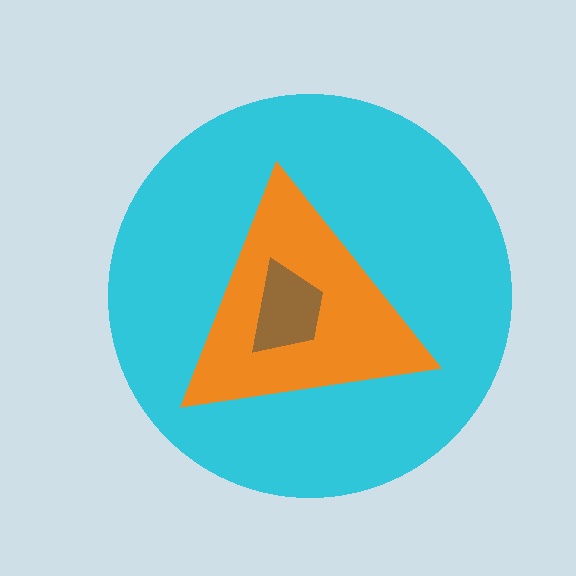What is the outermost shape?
The cyan circle.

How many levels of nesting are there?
3.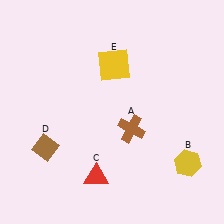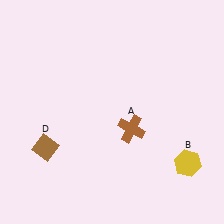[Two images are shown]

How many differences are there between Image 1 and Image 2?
There are 2 differences between the two images.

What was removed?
The yellow square (E), the red triangle (C) were removed in Image 2.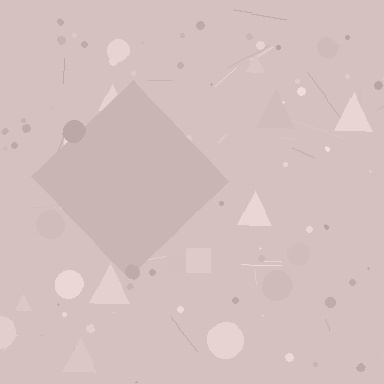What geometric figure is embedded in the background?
A diamond is embedded in the background.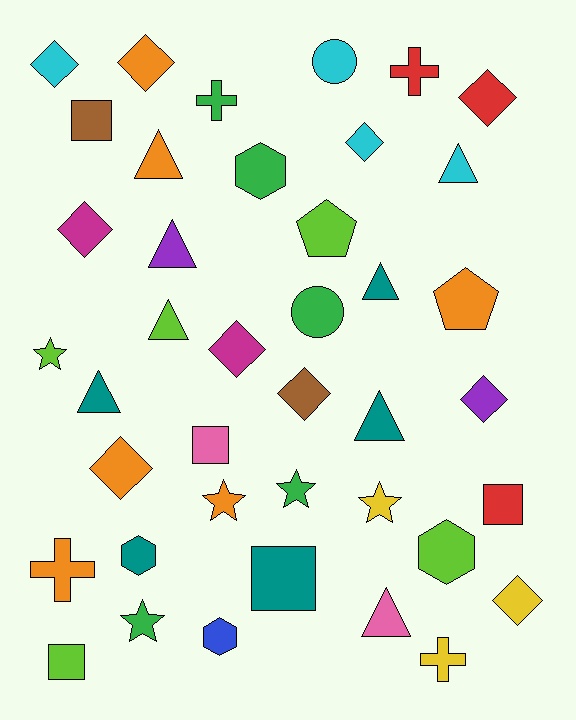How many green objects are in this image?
There are 5 green objects.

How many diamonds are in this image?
There are 10 diamonds.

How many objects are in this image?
There are 40 objects.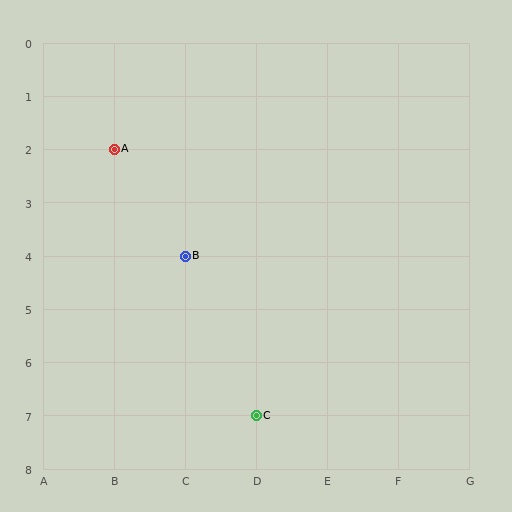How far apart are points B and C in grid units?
Points B and C are 1 column and 3 rows apart (about 3.2 grid units diagonally).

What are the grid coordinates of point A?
Point A is at grid coordinates (B, 2).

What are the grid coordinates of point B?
Point B is at grid coordinates (C, 4).